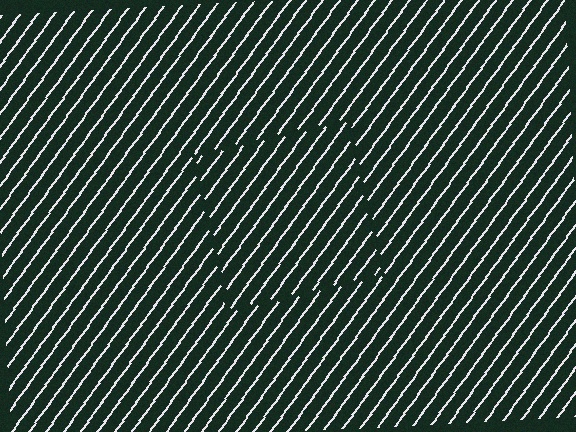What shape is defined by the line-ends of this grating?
An illusory square. The interior of the shape contains the same grating, shifted by half a period — the contour is defined by the phase discontinuity where line-ends from the inner and outer gratings abut.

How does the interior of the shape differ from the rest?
The interior of the shape contains the same grating, shifted by half a period — the contour is defined by the phase discontinuity where line-ends from the inner and outer gratings abut.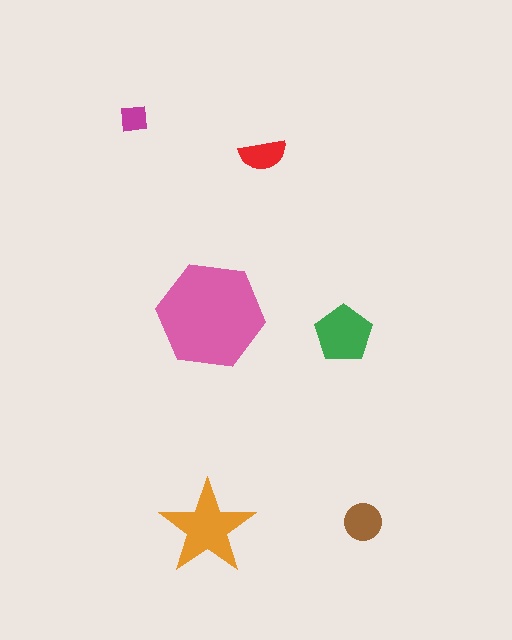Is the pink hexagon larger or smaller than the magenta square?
Larger.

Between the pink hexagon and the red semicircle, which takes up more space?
The pink hexagon.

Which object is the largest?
The pink hexagon.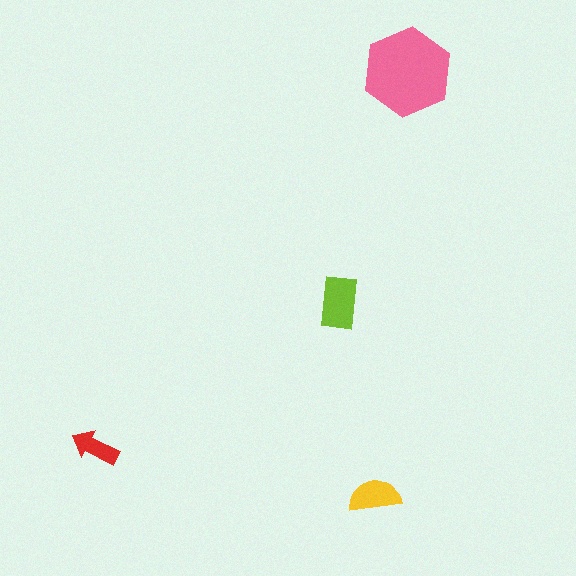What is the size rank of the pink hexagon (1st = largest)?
1st.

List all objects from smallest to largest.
The red arrow, the yellow semicircle, the lime rectangle, the pink hexagon.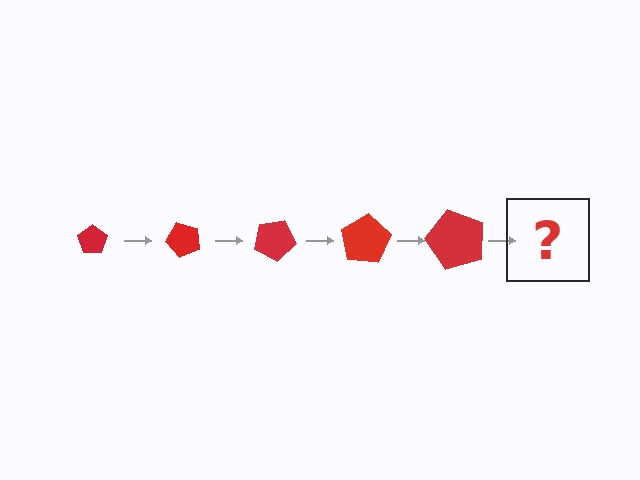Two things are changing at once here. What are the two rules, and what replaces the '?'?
The two rules are that the pentagon grows larger each step and it rotates 50 degrees each step. The '?' should be a pentagon, larger than the previous one and rotated 250 degrees from the start.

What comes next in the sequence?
The next element should be a pentagon, larger than the previous one and rotated 250 degrees from the start.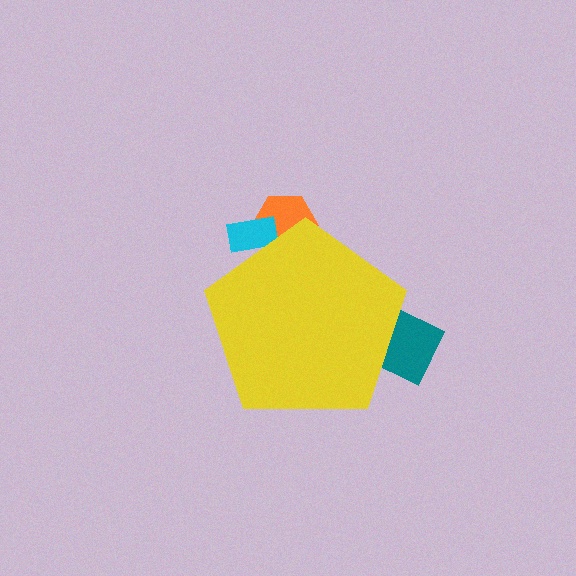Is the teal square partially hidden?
Yes, the teal square is partially hidden behind the yellow pentagon.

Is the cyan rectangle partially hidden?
Yes, the cyan rectangle is partially hidden behind the yellow pentagon.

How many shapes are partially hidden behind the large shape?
3 shapes are partially hidden.